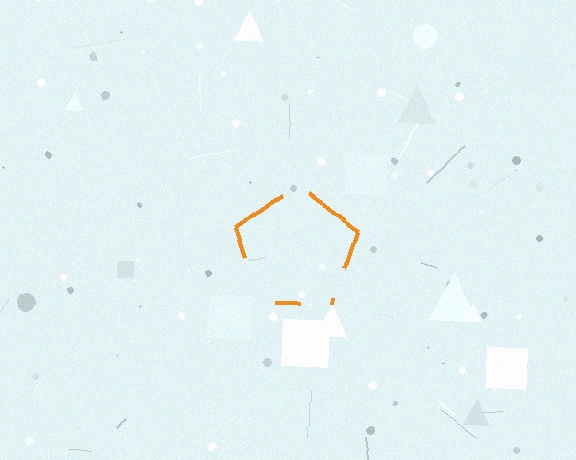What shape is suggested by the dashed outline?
The dashed outline suggests a pentagon.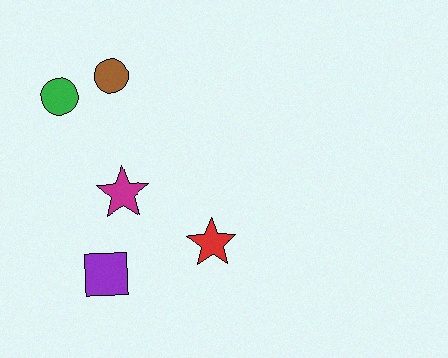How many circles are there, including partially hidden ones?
There are 2 circles.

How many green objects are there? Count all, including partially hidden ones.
There is 1 green object.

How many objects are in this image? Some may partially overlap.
There are 5 objects.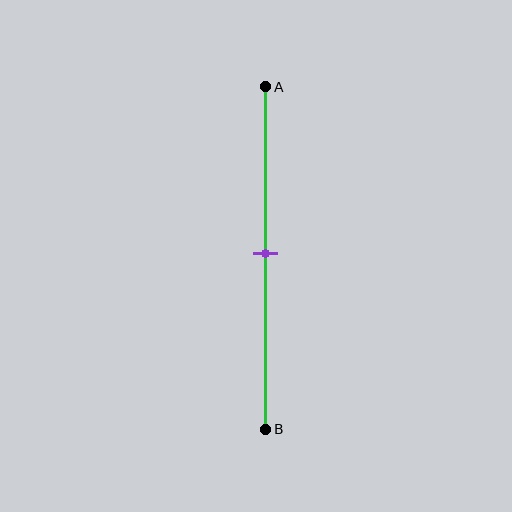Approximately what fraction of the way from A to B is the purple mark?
The purple mark is approximately 50% of the way from A to B.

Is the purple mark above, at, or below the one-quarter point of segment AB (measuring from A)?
The purple mark is below the one-quarter point of segment AB.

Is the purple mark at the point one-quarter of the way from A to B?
No, the mark is at about 50% from A, not at the 25% one-quarter point.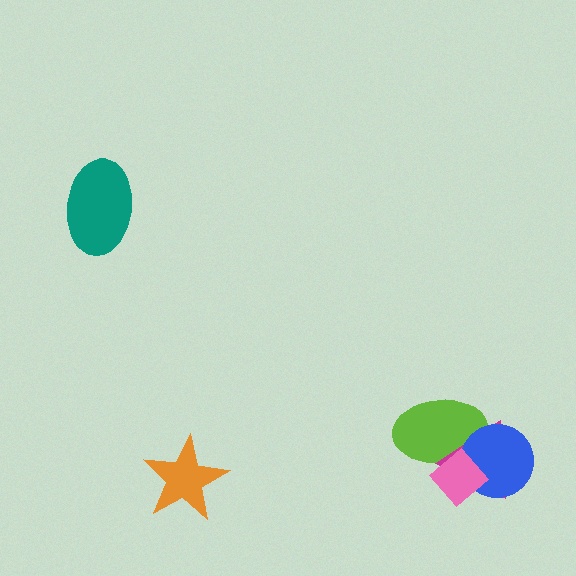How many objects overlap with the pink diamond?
3 objects overlap with the pink diamond.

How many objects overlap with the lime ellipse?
3 objects overlap with the lime ellipse.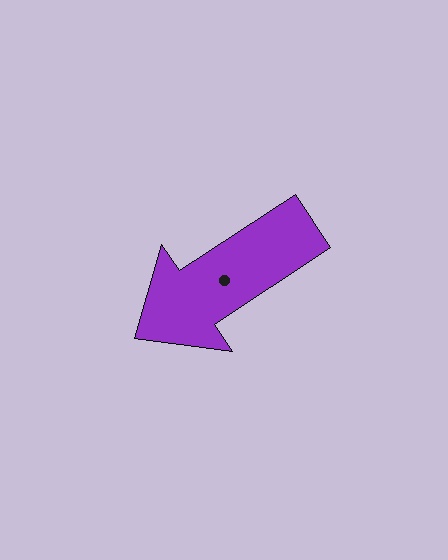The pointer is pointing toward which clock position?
Roughly 8 o'clock.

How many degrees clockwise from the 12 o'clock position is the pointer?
Approximately 237 degrees.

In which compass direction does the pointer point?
Southwest.